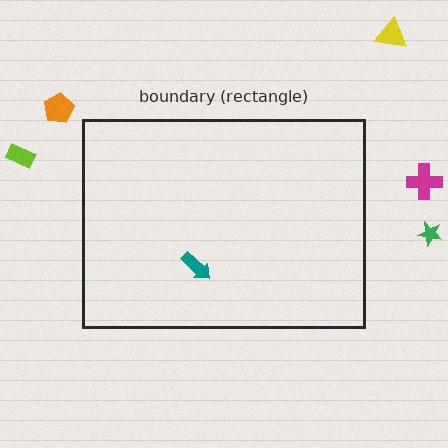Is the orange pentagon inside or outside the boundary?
Outside.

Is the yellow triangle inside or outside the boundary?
Outside.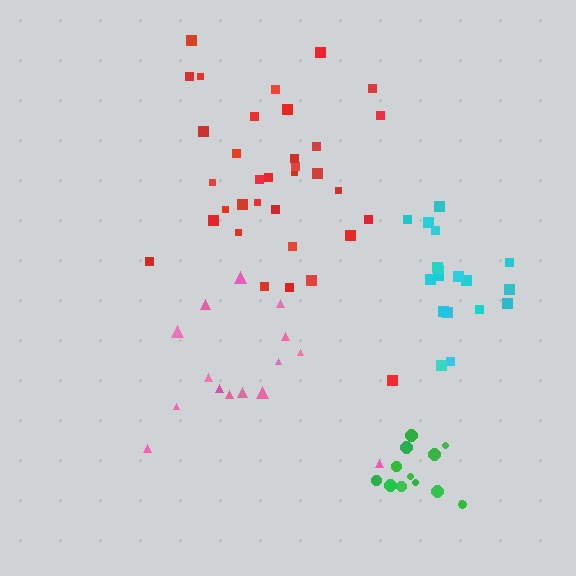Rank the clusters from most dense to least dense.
green, cyan, red, pink.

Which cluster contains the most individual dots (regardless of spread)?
Red (34).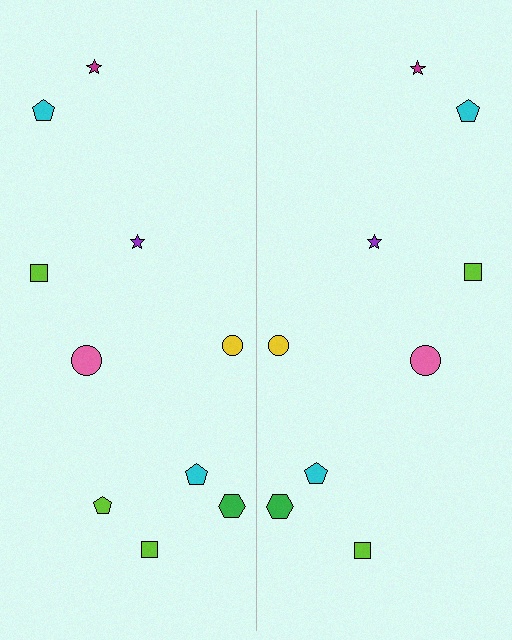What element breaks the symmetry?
A lime pentagon is missing from the right side.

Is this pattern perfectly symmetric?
No, the pattern is not perfectly symmetric. A lime pentagon is missing from the right side.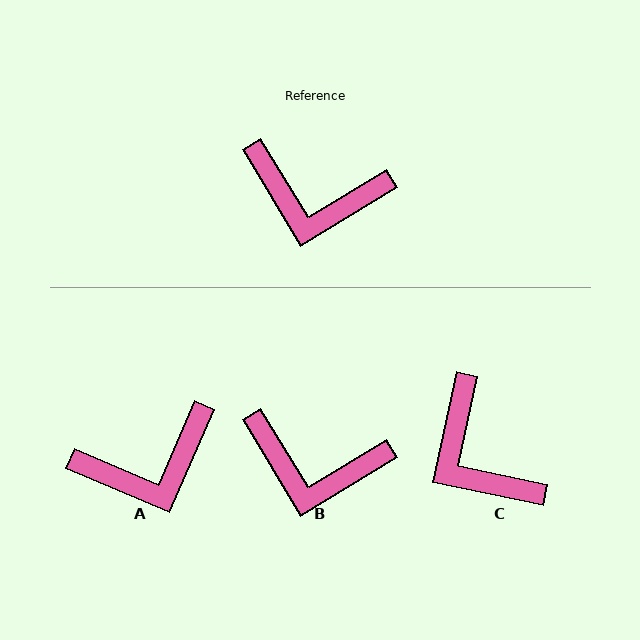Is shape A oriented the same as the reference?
No, it is off by about 36 degrees.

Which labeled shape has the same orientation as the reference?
B.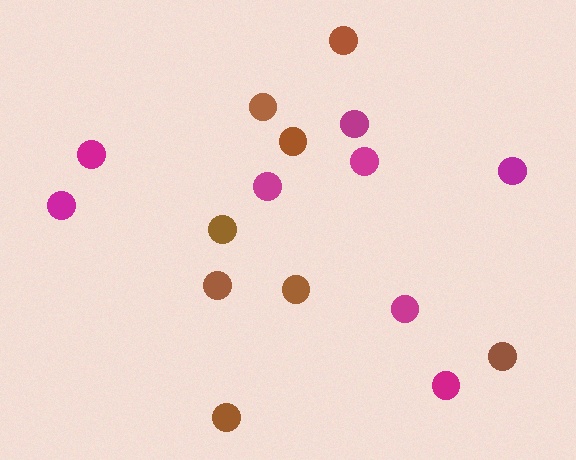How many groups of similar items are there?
There are 2 groups: one group of brown circles (8) and one group of magenta circles (8).